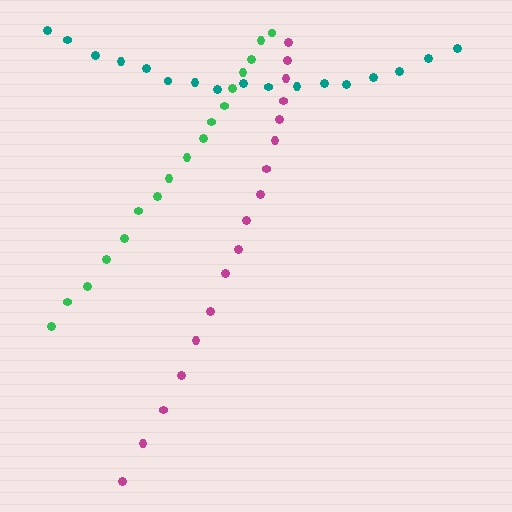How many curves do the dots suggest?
There are 3 distinct paths.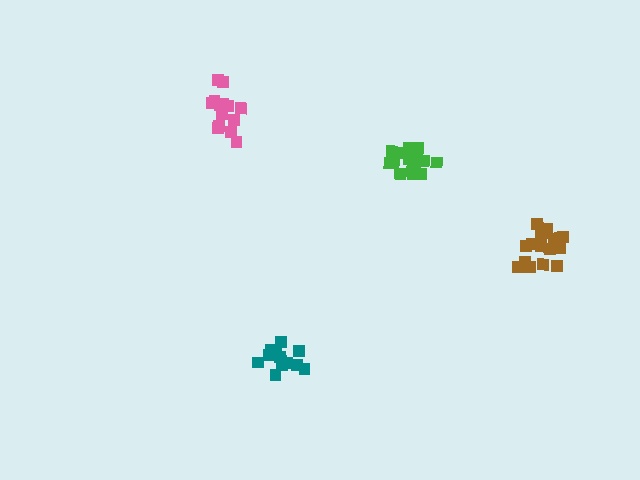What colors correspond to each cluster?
The clusters are colored: teal, brown, pink, green.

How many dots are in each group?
Group 1: 14 dots, Group 2: 18 dots, Group 3: 15 dots, Group 4: 18 dots (65 total).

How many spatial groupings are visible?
There are 4 spatial groupings.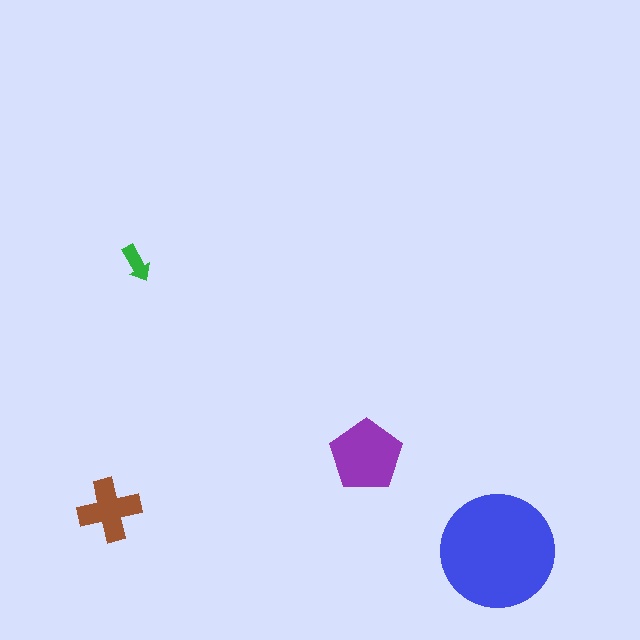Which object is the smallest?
The green arrow.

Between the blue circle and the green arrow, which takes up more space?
The blue circle.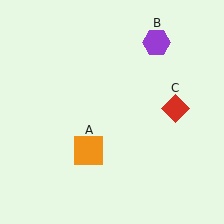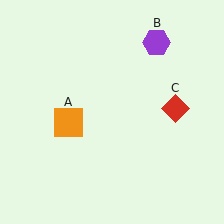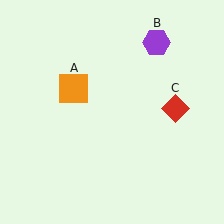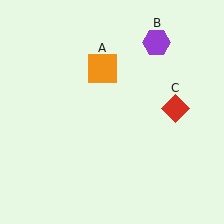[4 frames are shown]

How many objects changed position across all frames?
1 object changed position: orange square (object A).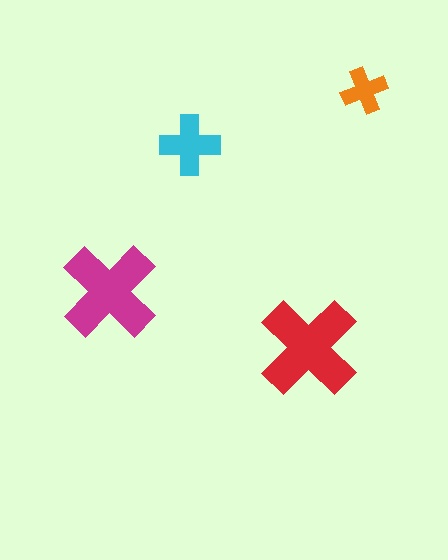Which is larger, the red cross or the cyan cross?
The red one.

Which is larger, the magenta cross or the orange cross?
The magenta one.